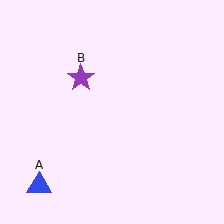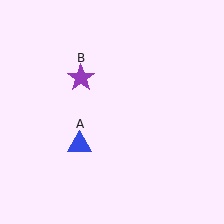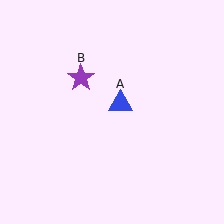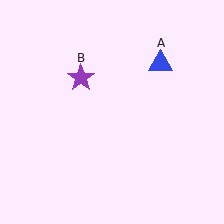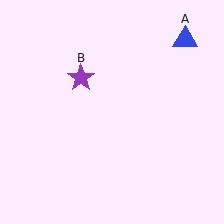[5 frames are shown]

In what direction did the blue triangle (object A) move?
The blue triangle (object A) moved up and to the right.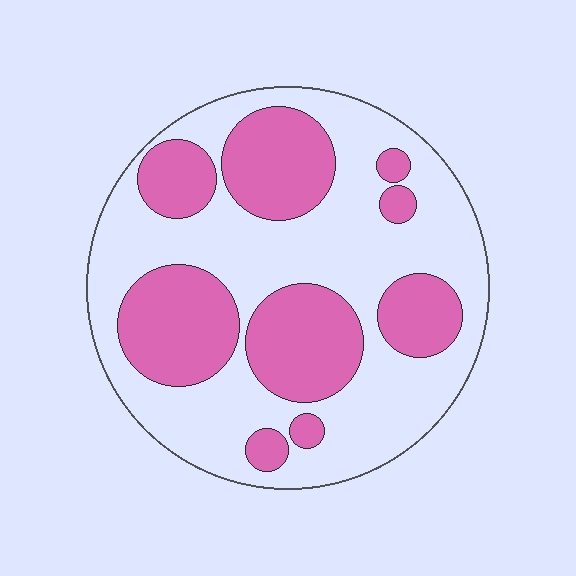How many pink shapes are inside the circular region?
9.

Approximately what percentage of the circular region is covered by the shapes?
Approximately 40%.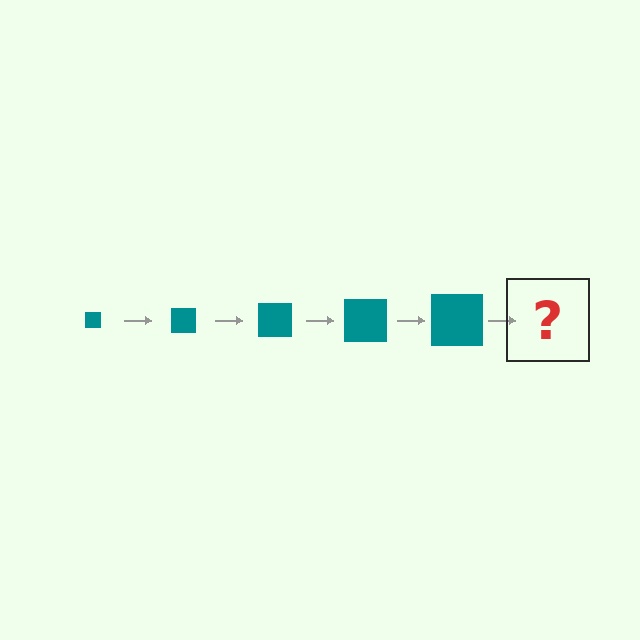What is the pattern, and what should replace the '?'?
The pattern is that the square gets progressively larger each step. The '?' should be a teal square, larger than the previous one.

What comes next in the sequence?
The next element should be a teal square, larger than the previous one.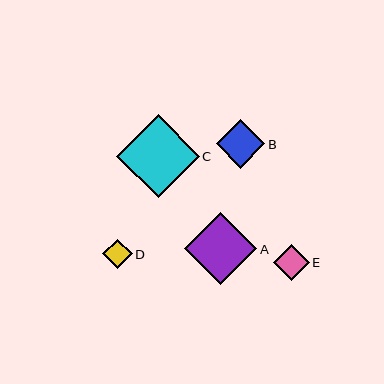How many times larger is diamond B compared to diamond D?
Diamond B is approximately 1.7 times the size of diamond D.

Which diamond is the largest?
Diamond C is the largest with a size of approximately 83 pixels.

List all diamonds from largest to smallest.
From largest to smallest: C, A, B, E, D.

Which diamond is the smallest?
Diamond D is the smallest with a size of approximately 29 pixels.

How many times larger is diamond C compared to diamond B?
Diamond C is approximately 1.7 times the size of diamond B.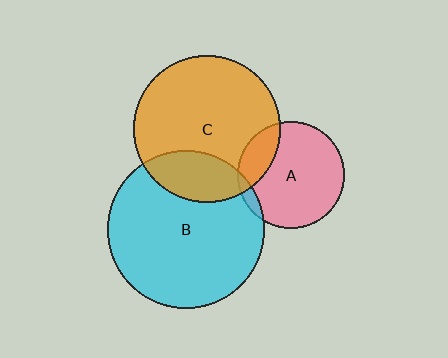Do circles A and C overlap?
Yes.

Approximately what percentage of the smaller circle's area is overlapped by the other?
Approximately 20%.